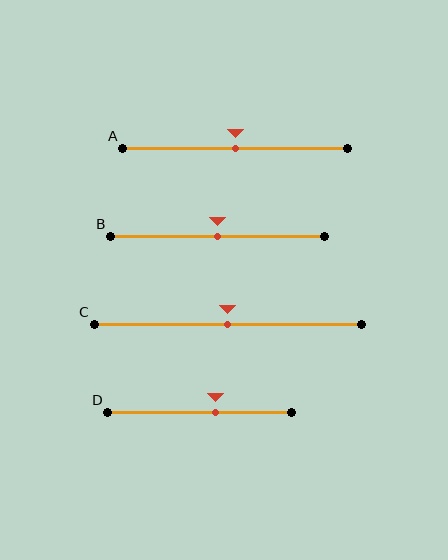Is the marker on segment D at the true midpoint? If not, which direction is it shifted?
No, the marker on segment D is shifted to the right by about 9% of the segment length.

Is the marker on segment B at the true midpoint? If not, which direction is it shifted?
Yes, the marker on segment B is at the true midpoint.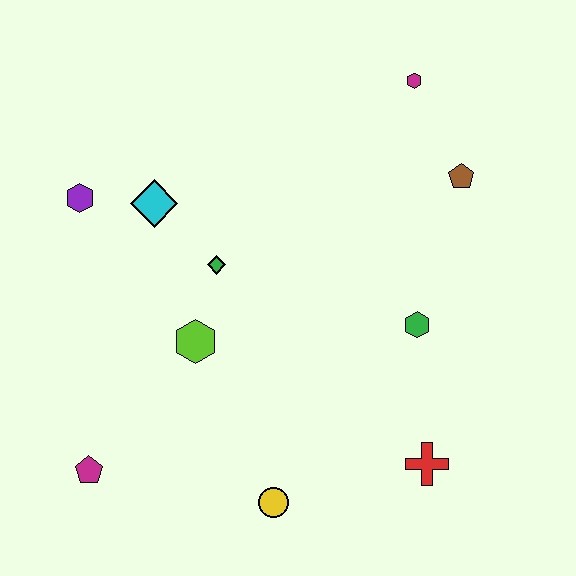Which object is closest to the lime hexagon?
The green diamond is closest to the lime hexagon.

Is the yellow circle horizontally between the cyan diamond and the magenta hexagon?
Yes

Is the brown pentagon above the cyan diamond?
Yes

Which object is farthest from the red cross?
The purple hexagon is farthest from the red cross.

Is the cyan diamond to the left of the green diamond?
Yes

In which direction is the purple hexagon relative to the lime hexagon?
The purple hexagon is above the lime hexagon.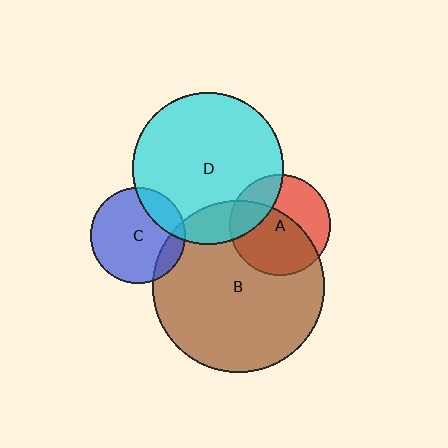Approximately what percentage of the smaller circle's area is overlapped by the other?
Approximately 20%.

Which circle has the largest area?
Circle B (brown).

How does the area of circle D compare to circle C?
Approximately 2.5 times.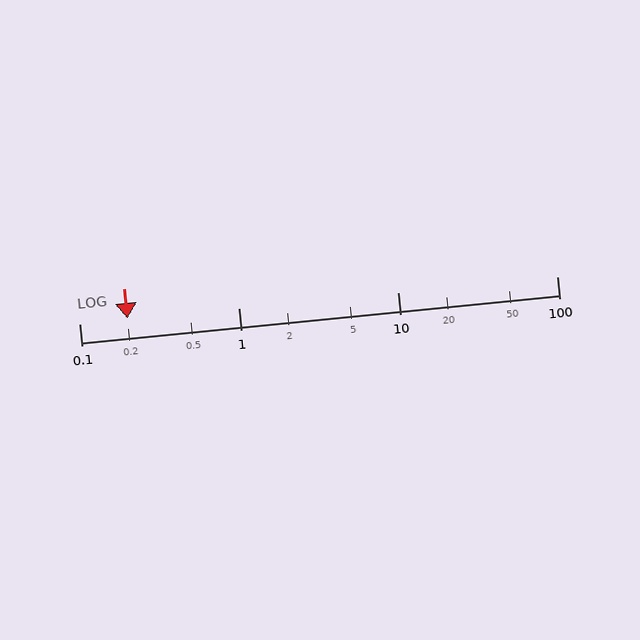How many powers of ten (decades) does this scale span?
The scale spans 3 decades, from 0.1 to 100.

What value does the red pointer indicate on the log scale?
The pointer indicates approximately 0.2.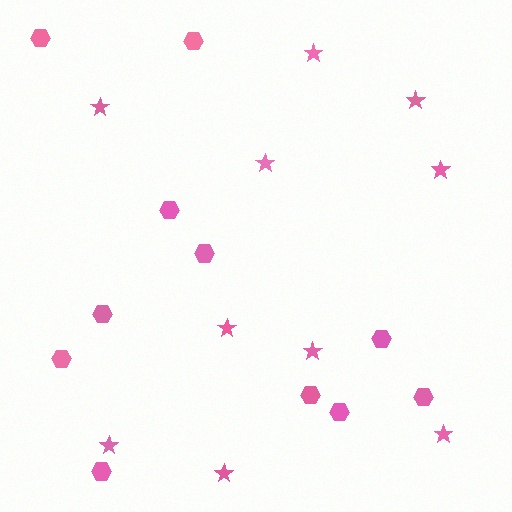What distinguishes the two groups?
There are 2 groups: one group of hexagons (11) and one group of stars (10).